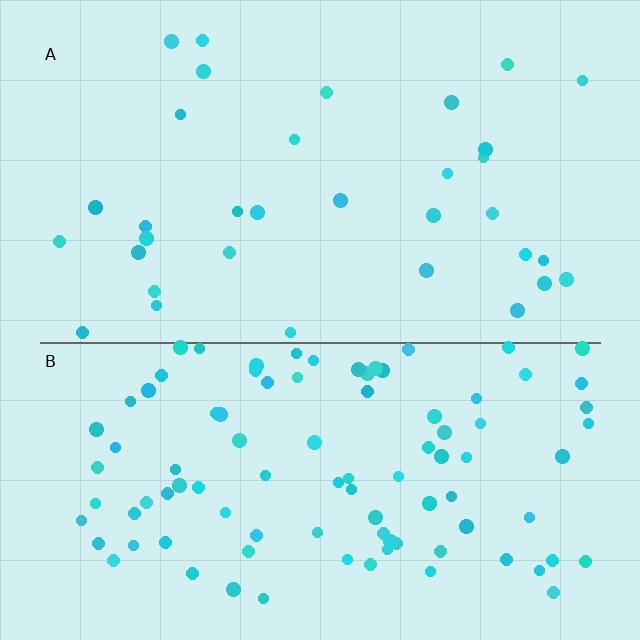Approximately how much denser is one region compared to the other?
Approximately 2.9× — region B over region A.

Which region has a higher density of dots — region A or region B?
B (the bottom).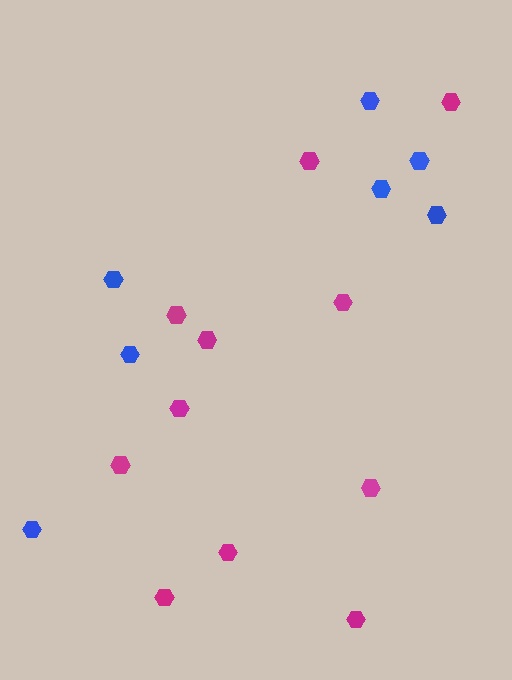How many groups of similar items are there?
There are 2 groups: one group of blue hexagons (7) and one group of magenta hexagons (11).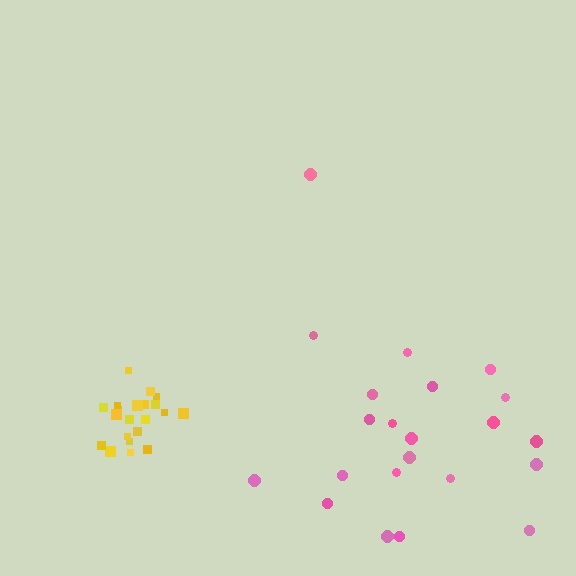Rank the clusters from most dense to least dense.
yellow, pink.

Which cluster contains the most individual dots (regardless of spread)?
Pink (22).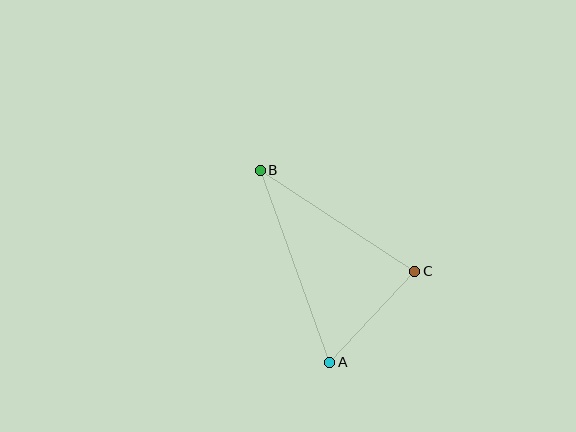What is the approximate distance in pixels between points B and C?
The distance between B and C is approximately 185 pixels.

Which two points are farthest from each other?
Points A and B are farthest from each other.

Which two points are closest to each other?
Points A and C are closest to each other.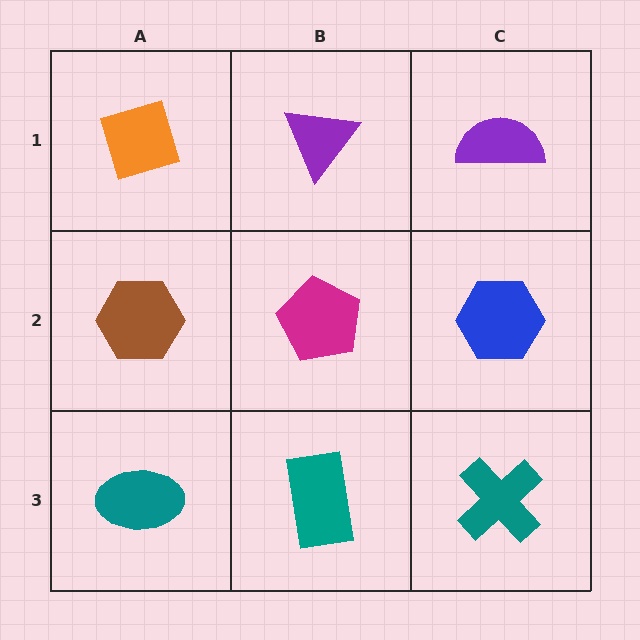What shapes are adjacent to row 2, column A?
An orange diamond (row 1, column A), a teal ellipse (row 3, column A), a magenta pentagon (row 2, column B).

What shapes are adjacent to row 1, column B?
A magenta pentagon (row 2, column B), an orange diamond (row 1, column A), a purple semicircle (row 1, column C).